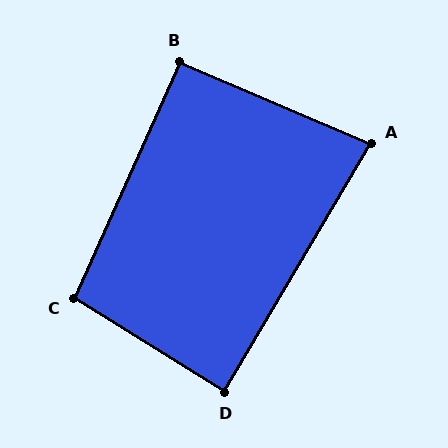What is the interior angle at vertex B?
Approximately 91 degrees (approximately right).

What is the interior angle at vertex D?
Approximately 89 degrees (approximately right).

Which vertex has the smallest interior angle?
A, at approximately 82 degrees.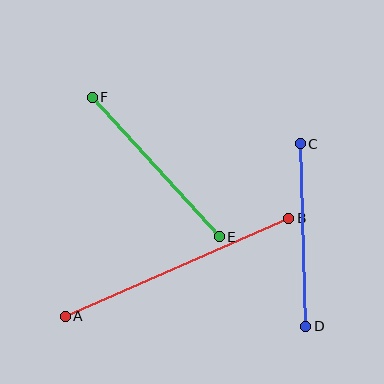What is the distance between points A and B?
The distance is approximately 244 pixels.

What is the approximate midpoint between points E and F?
The midpoint is at approximately (156, 167) pixels.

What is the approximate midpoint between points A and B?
The midpoint is at approximately (177, 267) pixels.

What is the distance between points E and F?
The distance is approximately 189 pixels.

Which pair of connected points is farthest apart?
Points A and B are farthest apart.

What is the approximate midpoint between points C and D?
The midpoint is at approximately (303, 235) pixels.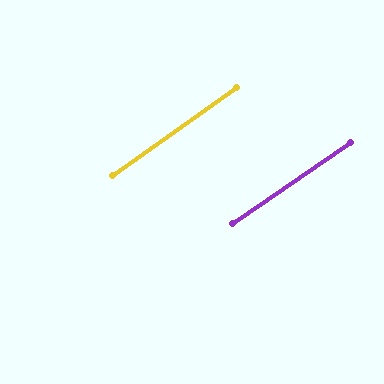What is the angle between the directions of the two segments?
Approximately 1 degree.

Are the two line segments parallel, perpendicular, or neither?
Parallel — their directions differ by only 0.8°.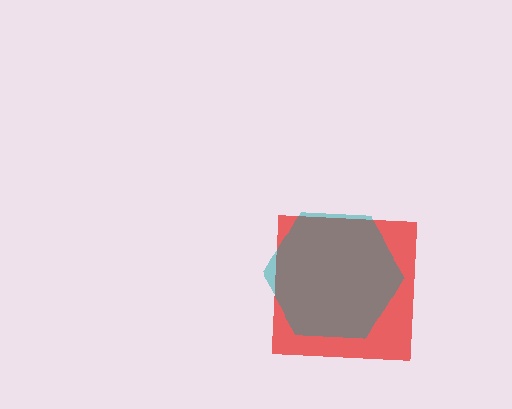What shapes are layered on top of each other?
The layered shapes are: a red square, a teal hexagon.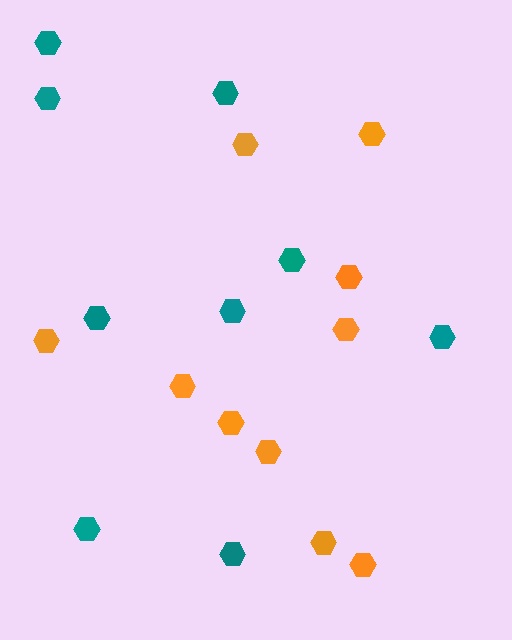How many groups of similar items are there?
There are 2 groups: one group of orange hexagons (10) and one group of teal hexagons (9).